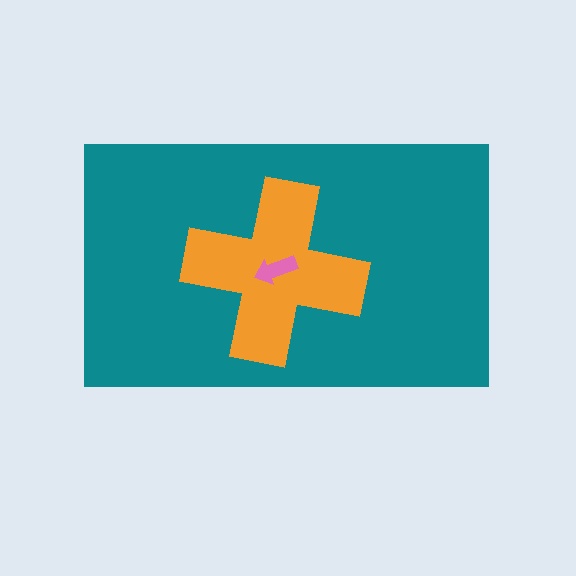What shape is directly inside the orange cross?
The pink arrow.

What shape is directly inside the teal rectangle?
The orange cross.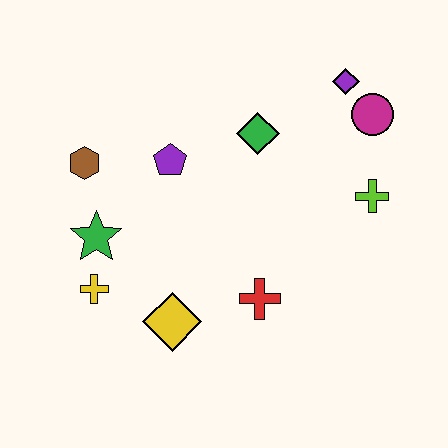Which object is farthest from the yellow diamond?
The purple diamond is farthest from the yellow diamond.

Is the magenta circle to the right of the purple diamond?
Yes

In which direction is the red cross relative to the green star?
The red cross is to the right of the green star.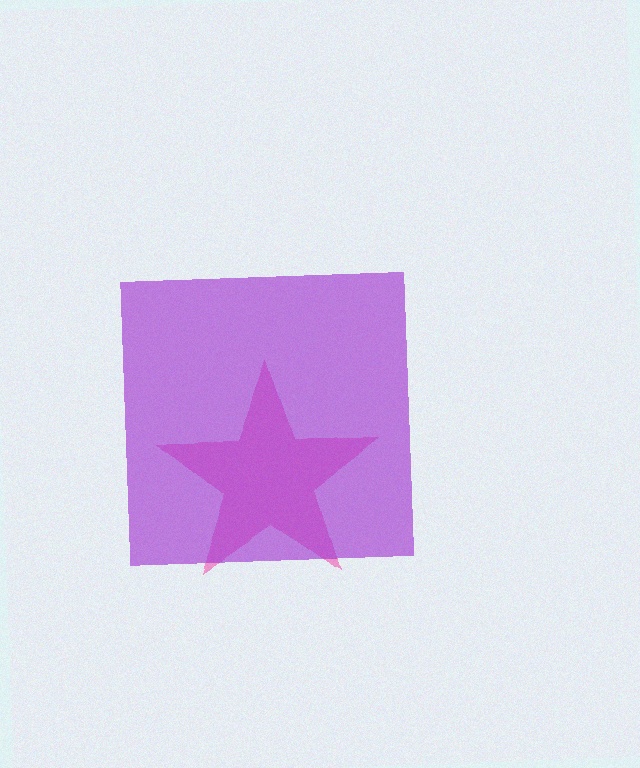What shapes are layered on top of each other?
The layered shapes are: a pink star, a purple square.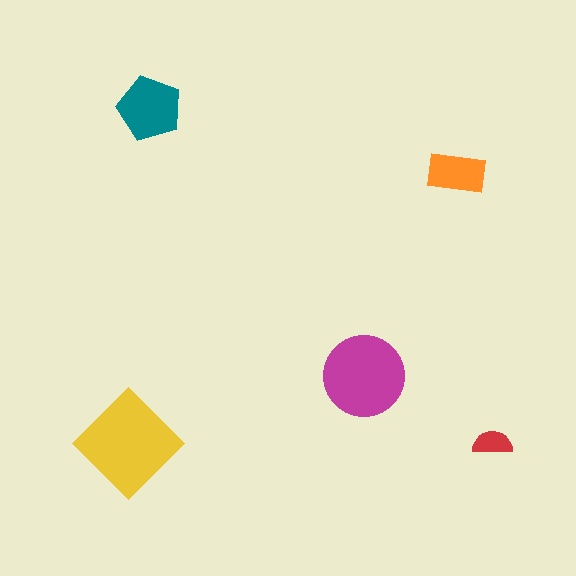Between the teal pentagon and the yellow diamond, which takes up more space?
The yellow diamond.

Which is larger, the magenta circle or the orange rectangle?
The magenta circle.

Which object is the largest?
The yellow diamond.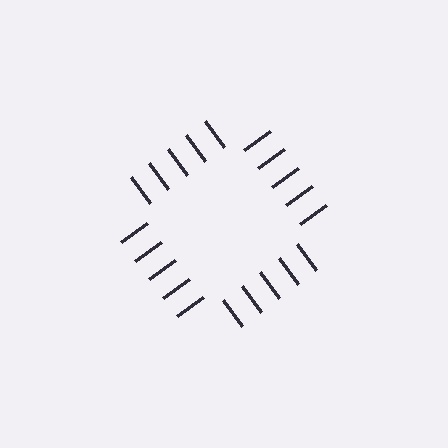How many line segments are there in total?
20 — 5 along each of the 4 edges.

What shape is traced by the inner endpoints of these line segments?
An illusory square — the line segments terminate on its edges but no continuous stroke is drawn.